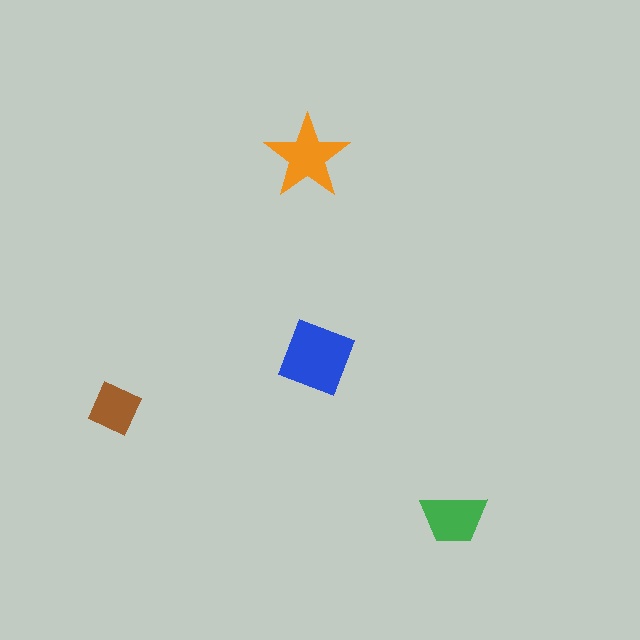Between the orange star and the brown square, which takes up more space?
The orange star.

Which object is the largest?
The blue diamond.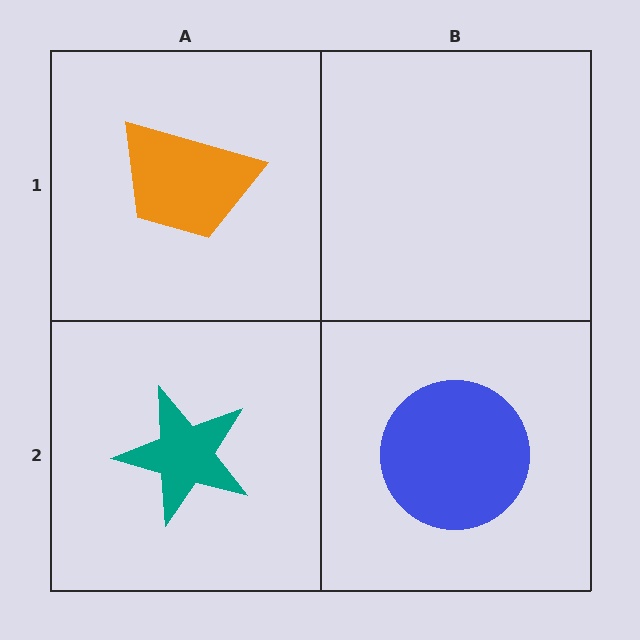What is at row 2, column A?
A teal star.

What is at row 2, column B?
A blue circle.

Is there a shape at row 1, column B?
No, that cell is empty.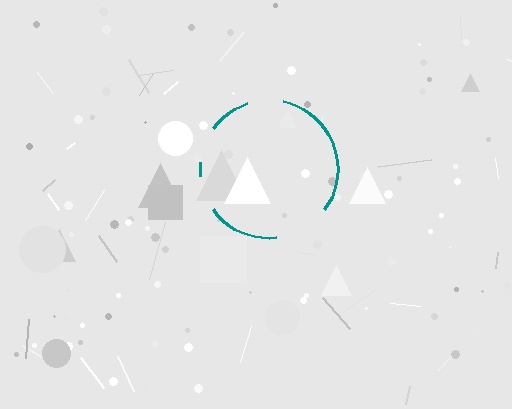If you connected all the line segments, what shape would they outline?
They would outline a circle.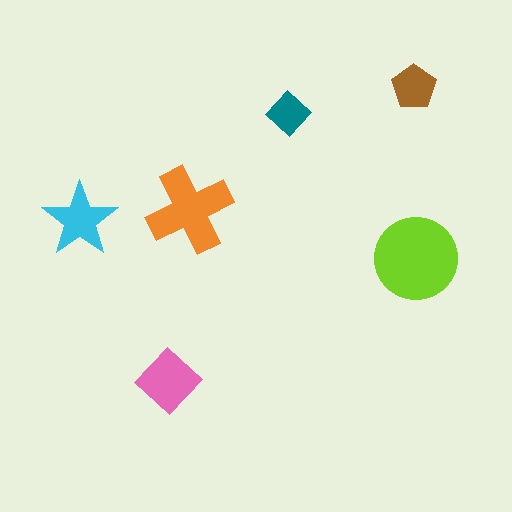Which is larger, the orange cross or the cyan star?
The orange cross.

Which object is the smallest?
The teal diamond.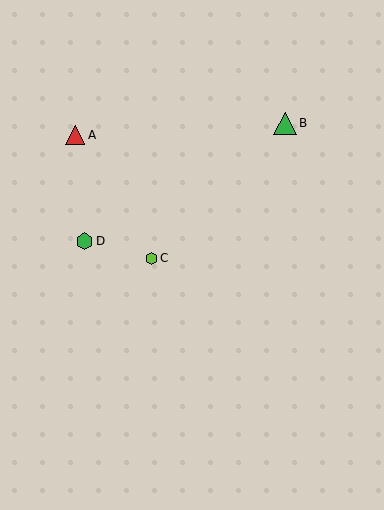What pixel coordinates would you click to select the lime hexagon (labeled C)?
Click at (151, 258) to select the lime hexagon C.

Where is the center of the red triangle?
The center of the red triangle is at (75, 135).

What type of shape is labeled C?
Shape C is a lime hexagon.